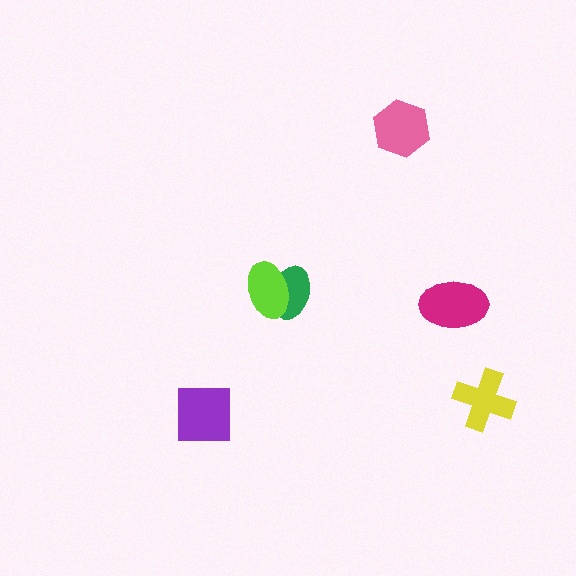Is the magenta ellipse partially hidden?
No, no other shape covers it.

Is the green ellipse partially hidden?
Yes, it is partially covered by another shape.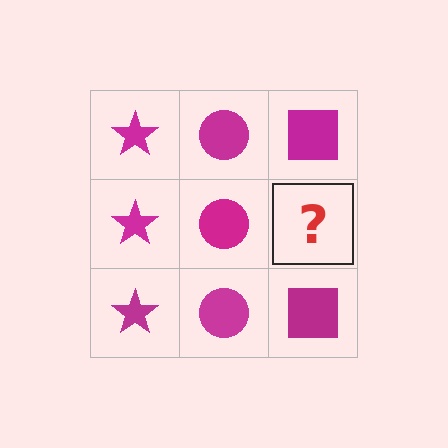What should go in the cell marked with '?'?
The missing cell should contain a magenta square.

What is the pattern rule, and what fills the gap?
The rule is that each column has a consistent shape. The gap should be filled with a magenta square.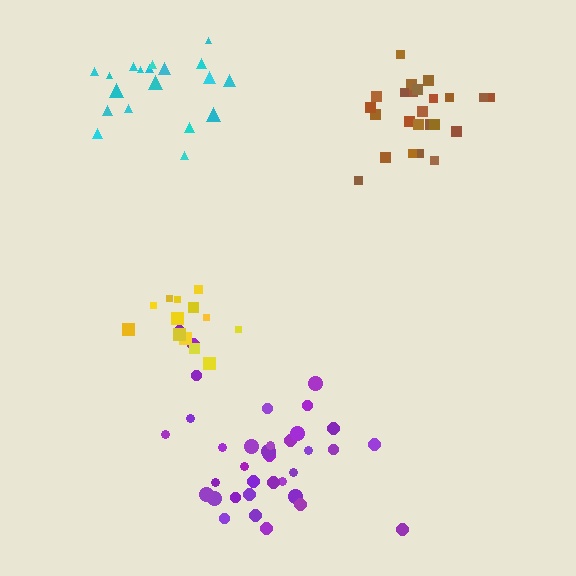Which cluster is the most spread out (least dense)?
Purple.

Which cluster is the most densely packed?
Brown.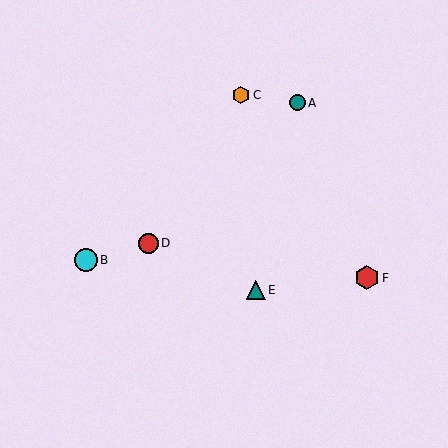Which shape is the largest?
The red hexagon (labeled F) is the largest.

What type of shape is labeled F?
Shape F is a red hexagon.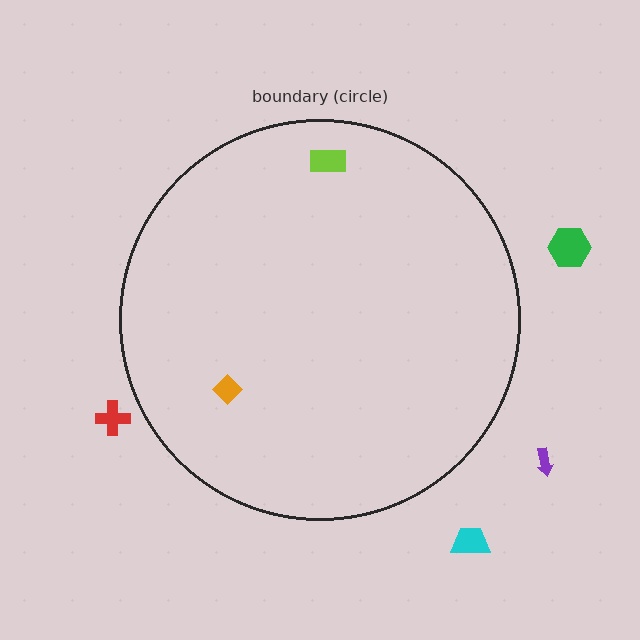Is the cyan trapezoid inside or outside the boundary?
Outside.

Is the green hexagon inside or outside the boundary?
Outside.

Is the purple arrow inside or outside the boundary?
Outside.